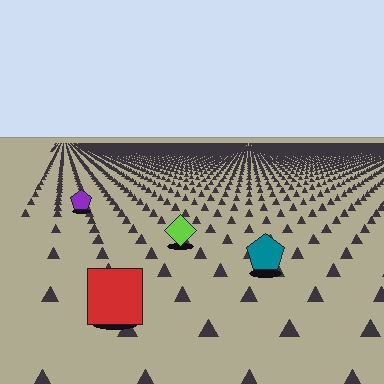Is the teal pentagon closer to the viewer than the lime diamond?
Yes. The teal pentagon is closer — you can tell from the texture gradient: the ground texture is coarser near it.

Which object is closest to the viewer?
The red square is closest. The texture marks near it are larger and more spread out.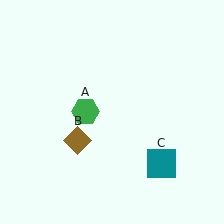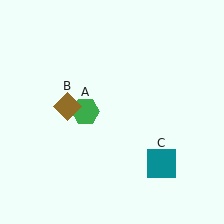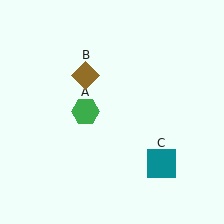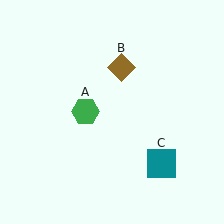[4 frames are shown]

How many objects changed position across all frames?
1 object changed position: brown diamond (object B).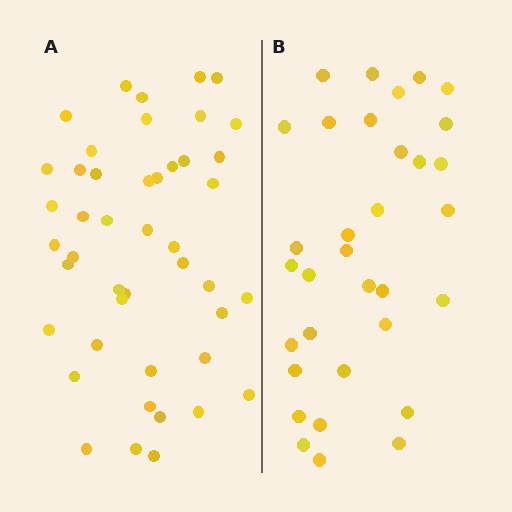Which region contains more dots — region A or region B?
Region A (the left region) has more dots.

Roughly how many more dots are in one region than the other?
Region A has roughly 12 or so more dots than region B.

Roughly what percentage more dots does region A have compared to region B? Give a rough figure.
About 35% more.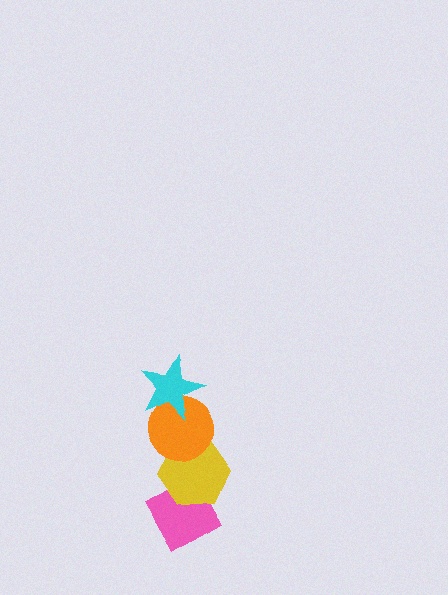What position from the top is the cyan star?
The cyan star is 1st from the top.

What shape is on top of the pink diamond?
The yellow hexagon is on top of the pink diamond.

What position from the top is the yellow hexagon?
The yellow hexagon is 3rd from the top.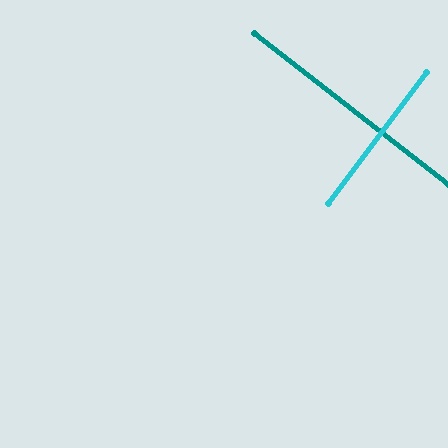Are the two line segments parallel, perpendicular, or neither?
Perpendicular — they meet at approximately 89°.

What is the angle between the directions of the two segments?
Approximately 89 degrees.